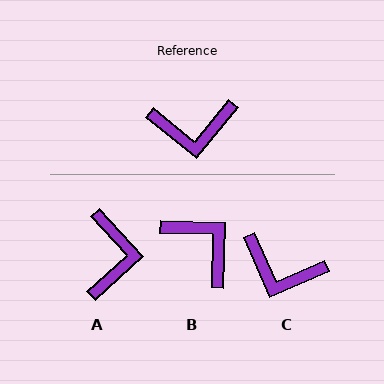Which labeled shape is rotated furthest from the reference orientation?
B, about 127 degrees away.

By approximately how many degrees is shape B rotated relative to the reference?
Approximately 127 degrees counter-clockwise.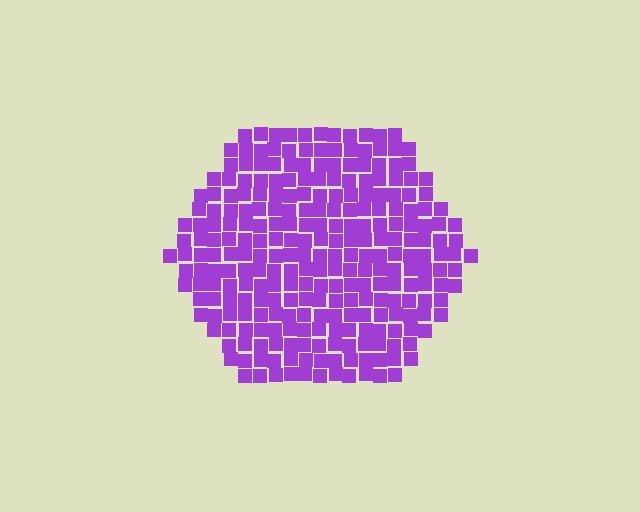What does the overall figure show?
The overall figure shows a hexagon.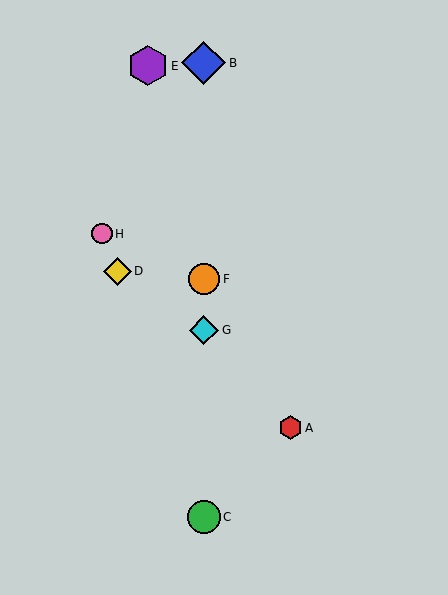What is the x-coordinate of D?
Object D is at x≈117.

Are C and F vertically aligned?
Yes, both are at x≈204.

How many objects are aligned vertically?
4 objects (B, C, F, G) are aligned vertically.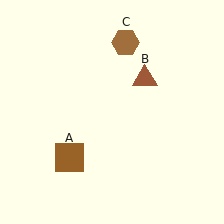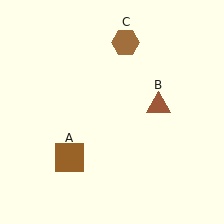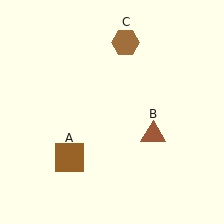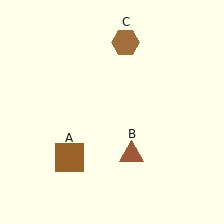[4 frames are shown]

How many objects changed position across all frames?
1 object changed position: brown triangle (object B).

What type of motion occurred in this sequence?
The brown triangle (object B) rotated clockwise around the center of the scene.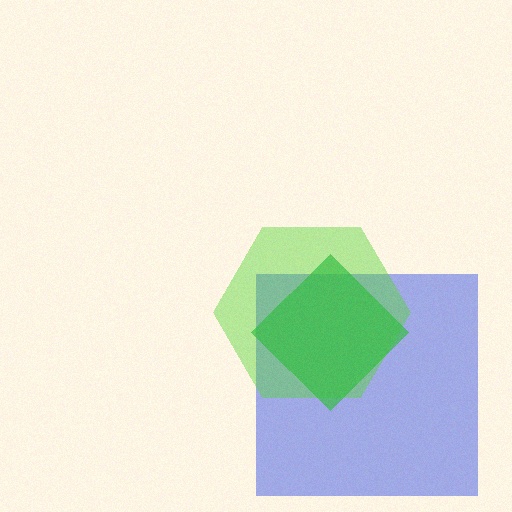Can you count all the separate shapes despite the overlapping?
Yes, there are 3 separate shapes.